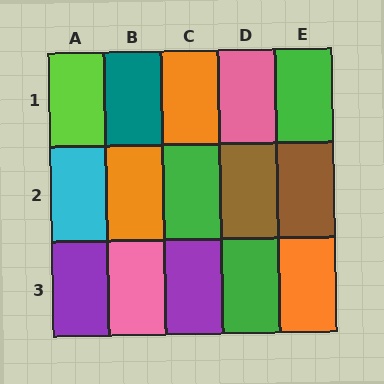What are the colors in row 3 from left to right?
Purple, pink, purple, green, orange.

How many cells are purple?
2 cells are purple.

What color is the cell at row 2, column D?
Brown.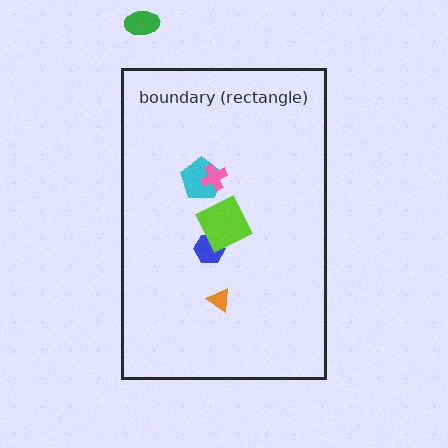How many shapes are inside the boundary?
5 inside, 1 outside.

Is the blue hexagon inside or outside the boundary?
Inside.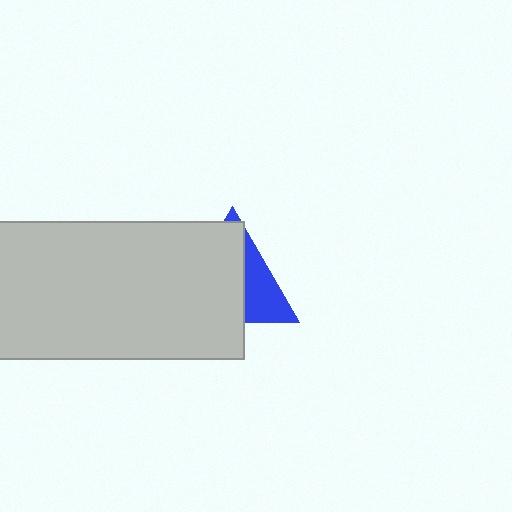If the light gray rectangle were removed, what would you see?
You would see the complete blue triangle.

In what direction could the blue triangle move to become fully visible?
The blue triangle could move right. That would shift it out from behind the light gray rectangle entirely.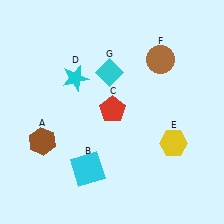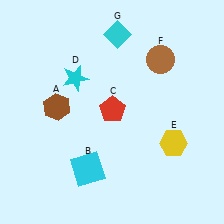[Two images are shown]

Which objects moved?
The objects that moved are: the brown hexagon (A), the cyan diamond (G).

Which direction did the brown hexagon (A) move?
The brown hexagon (A) moved up.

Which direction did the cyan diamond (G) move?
The cyan diamond (G) moved up.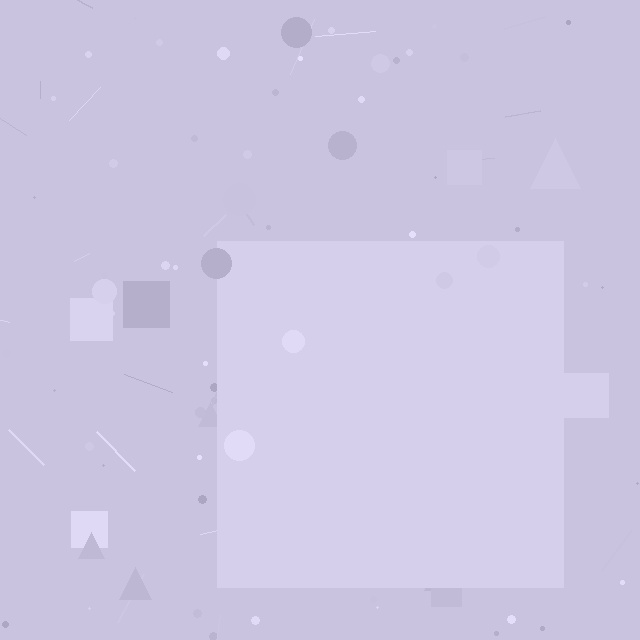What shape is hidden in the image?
A square is hidden in the image.